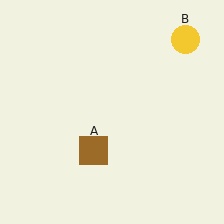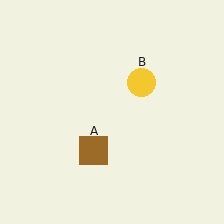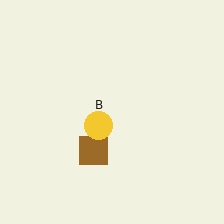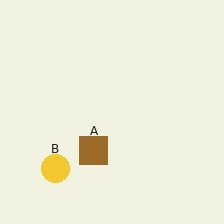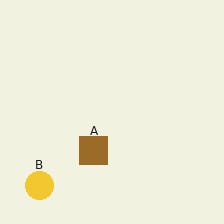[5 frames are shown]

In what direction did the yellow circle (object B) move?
The yellow circle (object B) moved down and to the left.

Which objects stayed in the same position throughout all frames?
Brown square (object A) remained stationary.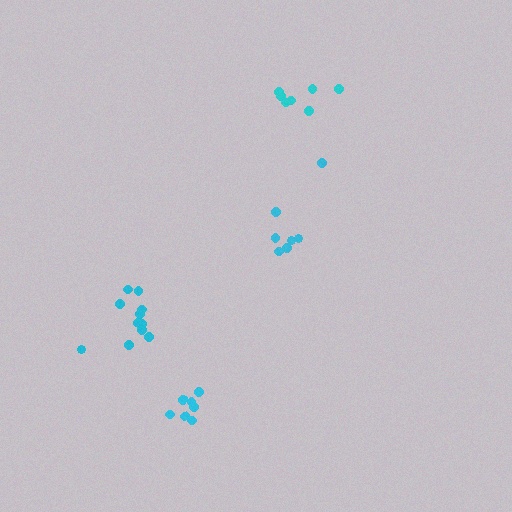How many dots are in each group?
Group 1: 11 dots, Group 2: 7 dots, Group 3: 7 dots, Group 4: 7 dots (32 total).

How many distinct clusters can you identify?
There are 4 distinct clusters.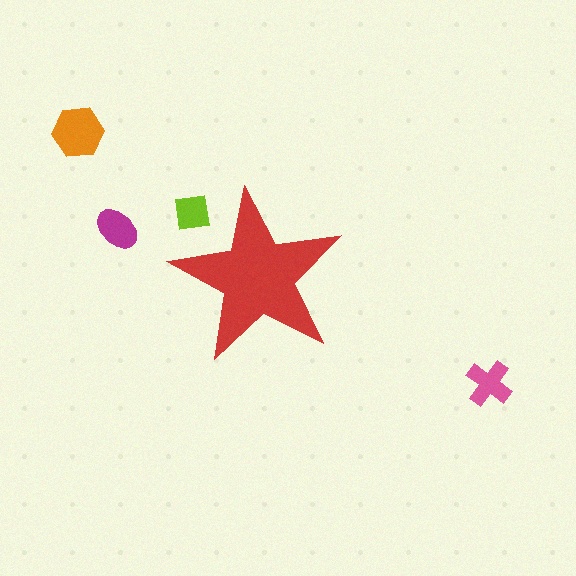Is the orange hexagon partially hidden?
No, the orange hexagon is fully visible.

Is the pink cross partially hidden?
No, the pink cross is fully visible.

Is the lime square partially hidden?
Yes, the lime square is partially hidden behind the red star.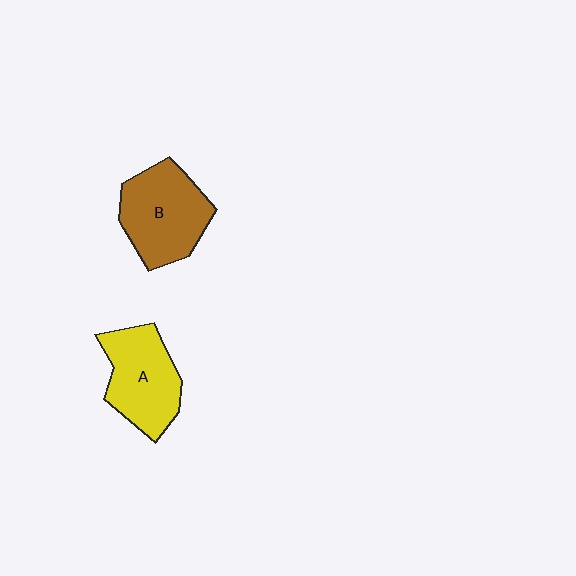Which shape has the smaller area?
Shape A (yellow).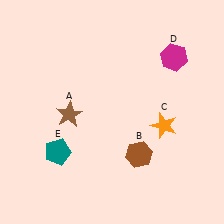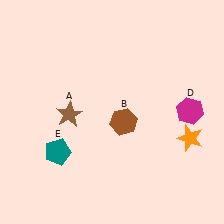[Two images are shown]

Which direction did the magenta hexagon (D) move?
The magenta hexagon (D) moved down.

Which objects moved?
The objects that moved are: the brown hexagon (B), the orange star (C), the magenta hexagon (D).